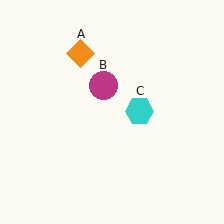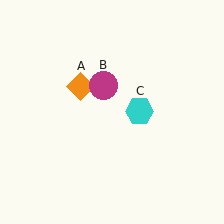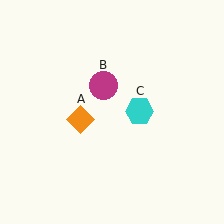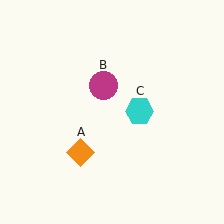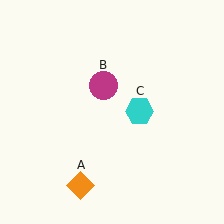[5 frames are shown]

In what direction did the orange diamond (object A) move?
The orange diamond (object A) moved down.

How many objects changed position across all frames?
1 object changed position: orange diamond (object A).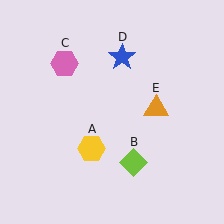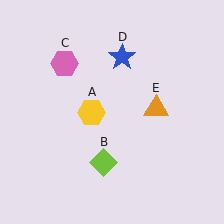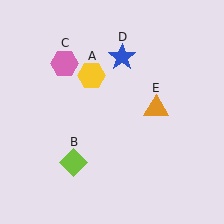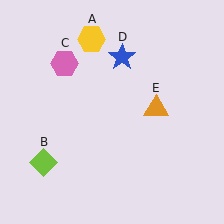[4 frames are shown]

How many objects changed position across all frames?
2 objects changed position: yellow hexagon (object A), lime diamond (object B).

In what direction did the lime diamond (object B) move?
The lime diamond (object B) moved left.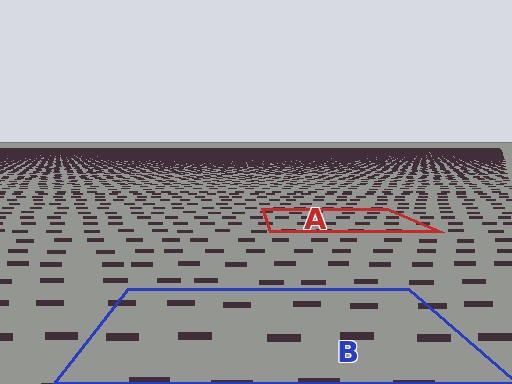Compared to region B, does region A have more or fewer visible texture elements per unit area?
Region A has more texture elements per unit area — they are packed more densely because it is farther away.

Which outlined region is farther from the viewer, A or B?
Region A is farther from the viewer — the texture elements inside it appear smaller and more densely packed.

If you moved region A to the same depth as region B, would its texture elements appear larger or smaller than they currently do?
They would appear larger. At a closer depth, the same texture elements are projected at a bigger on-screen size.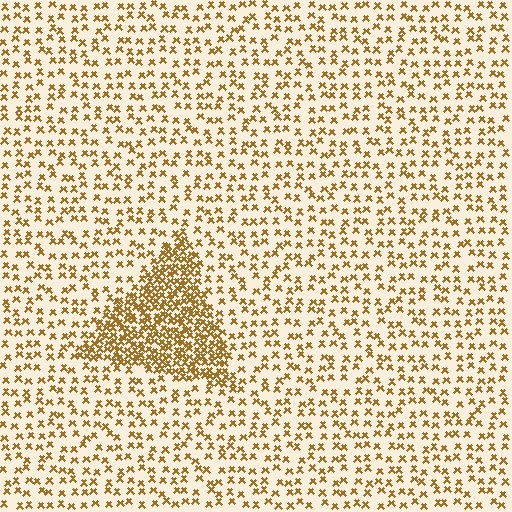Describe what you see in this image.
The image contains small brown elements arranged at two different densities. A triangle-shaped region is visible where the elements are more densely packed than the surrounding area.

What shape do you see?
I see a triangle.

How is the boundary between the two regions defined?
The boundary is defined by a change in element density (approximately 2.7x ratio). All elements are the same color, size, and shape.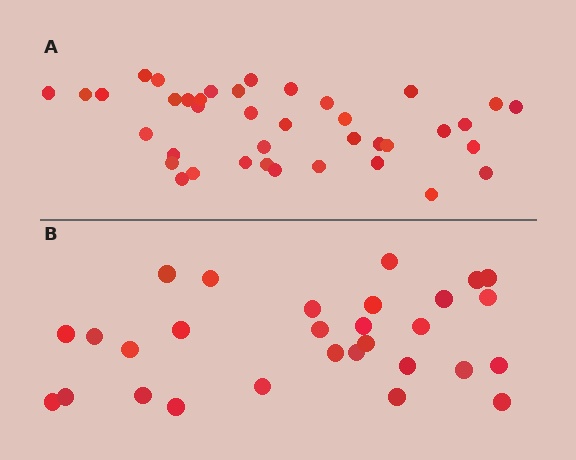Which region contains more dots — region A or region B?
Region A (the top region) has more dots.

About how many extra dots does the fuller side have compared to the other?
Region A has roughly 10 or so more dots than region B.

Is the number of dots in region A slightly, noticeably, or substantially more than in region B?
Region A has noticeably more, but not dramatically so. The ratio is roughly 1.3 to 1.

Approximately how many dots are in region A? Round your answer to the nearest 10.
About 40 dots. (The exact count is 39, which rounds to 40.)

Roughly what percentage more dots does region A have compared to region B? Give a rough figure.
About 35% more.